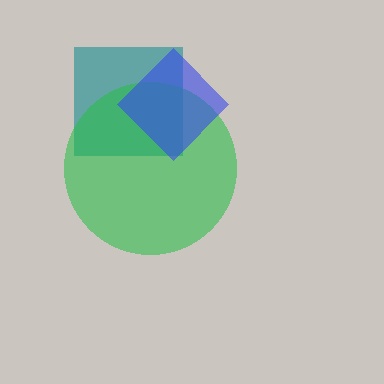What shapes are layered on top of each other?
The layered shapes are: a teal square, a green circle, a blue diamond.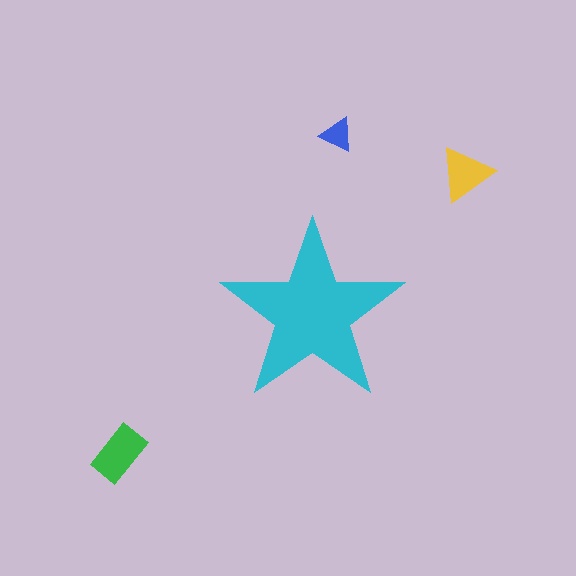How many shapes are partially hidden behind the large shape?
0 shapes are partially hidden.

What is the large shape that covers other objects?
A cyan star.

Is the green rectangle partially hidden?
No, the green rectangle is fully visible.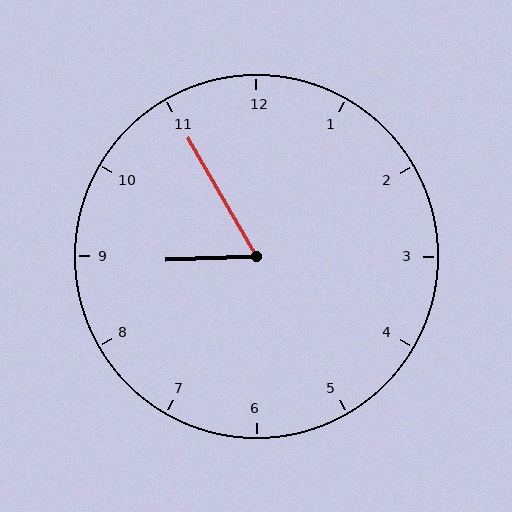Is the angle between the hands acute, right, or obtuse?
It is acute.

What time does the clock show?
8:55.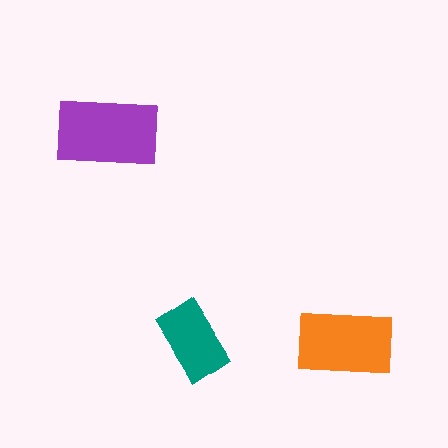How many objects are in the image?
There are 3 objects in the image.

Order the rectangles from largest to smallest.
the purple one, the orange one, the teal one.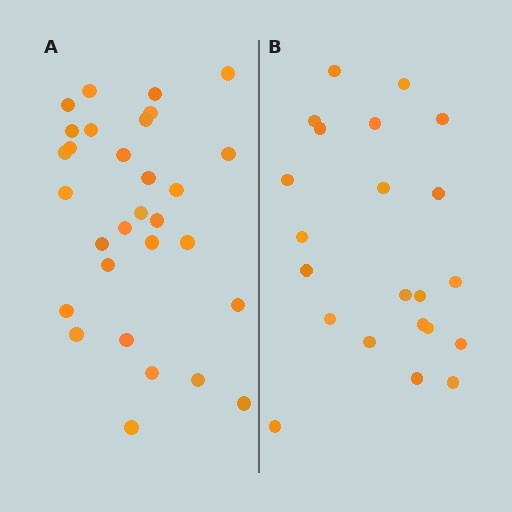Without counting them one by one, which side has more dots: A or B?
Region A (the left region) has more dots.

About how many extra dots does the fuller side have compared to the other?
Region A has roughly 8 or so more dots than region B.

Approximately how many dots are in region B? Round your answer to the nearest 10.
About 20 dots. (The exact count is 22, which rounds to 20.)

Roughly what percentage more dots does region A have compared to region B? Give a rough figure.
About 35% more.